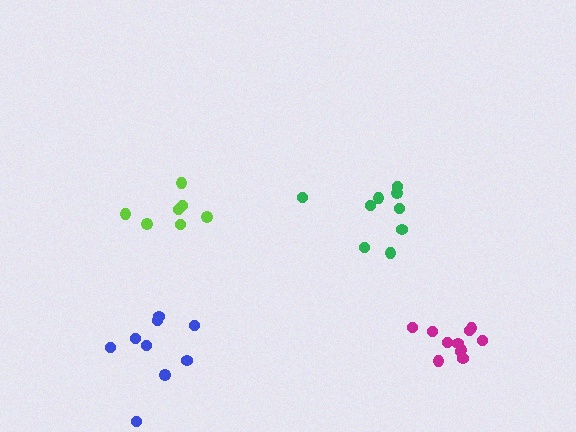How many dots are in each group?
Group 1: 7 dots, Group 2: 9 dots, Group 3: 11 dots, Group 4: 9 dots (36 total).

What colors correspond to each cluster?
The clusters are colored: lime, green, magenta, blue.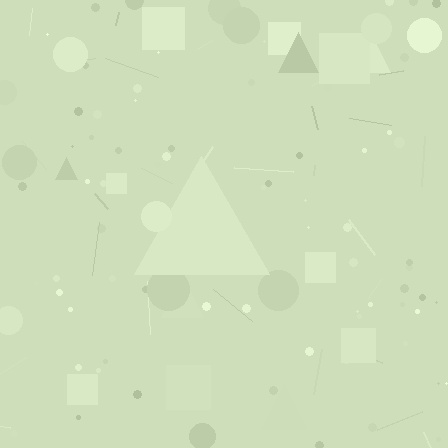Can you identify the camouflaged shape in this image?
The camouflaged shape is a triangle.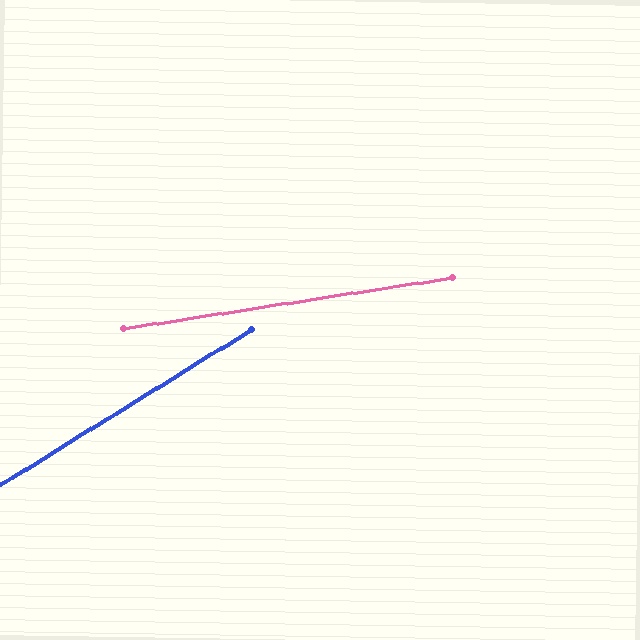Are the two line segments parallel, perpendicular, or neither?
Neither parallel nor perpendicular — they differ by about 23°.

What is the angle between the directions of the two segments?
Approximately 23 degrees.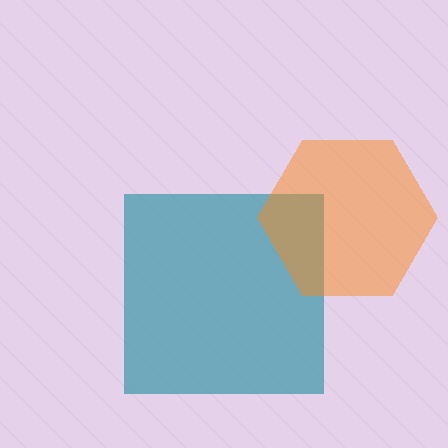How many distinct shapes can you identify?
There are 2 distinct shapes: a teal square, an orange hexagon.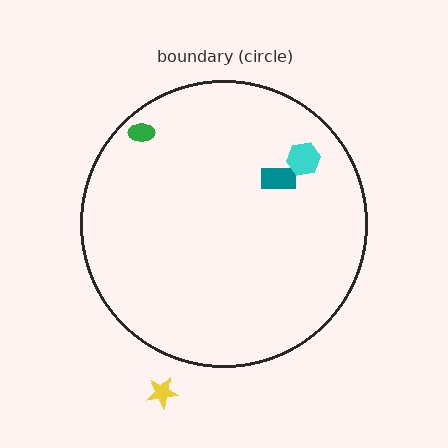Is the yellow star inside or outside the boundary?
Outside.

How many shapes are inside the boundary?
3 inside, 1 outside.